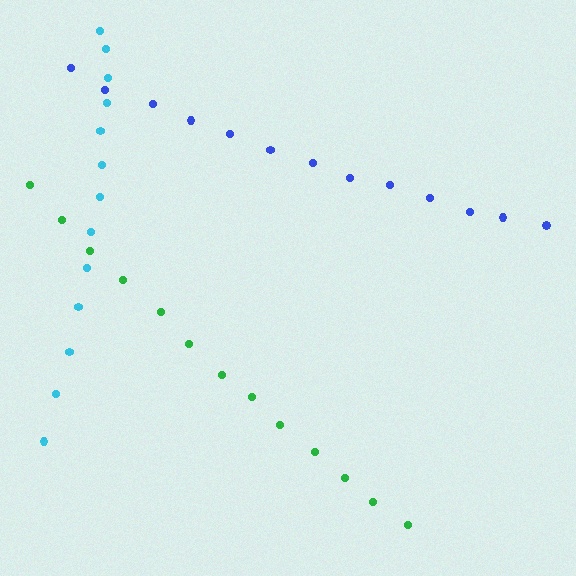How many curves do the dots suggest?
There are 3 distinct paths.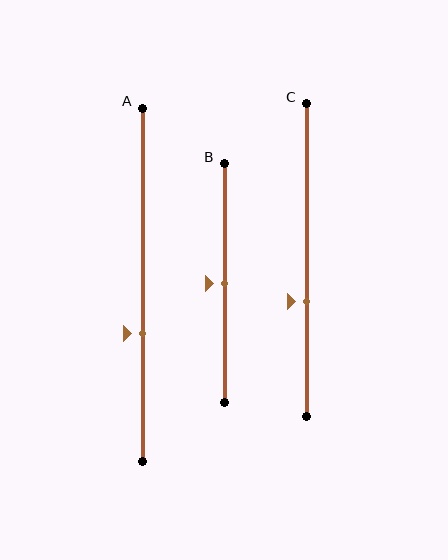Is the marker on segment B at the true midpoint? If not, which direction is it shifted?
Yes, the marker on segment B is at the true midpoint.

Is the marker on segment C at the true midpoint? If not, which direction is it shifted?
No, the marker on segment C is shifted downward by about 13% of the segment length.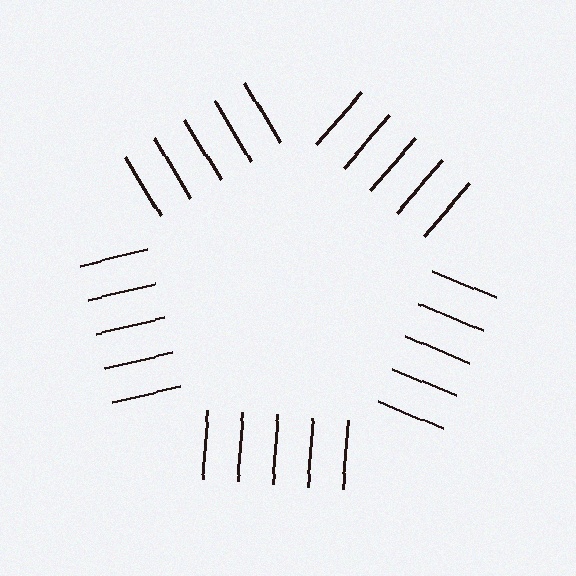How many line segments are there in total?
25 — 5 along each of the 5 edges.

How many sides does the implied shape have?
5 sides — the line-ends trace a pentagon.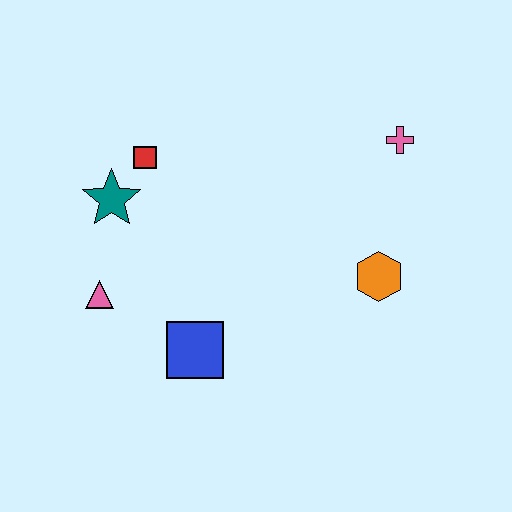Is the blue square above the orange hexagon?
No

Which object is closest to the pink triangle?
The teal star is closest to the pink triangle.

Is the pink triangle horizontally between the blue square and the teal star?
No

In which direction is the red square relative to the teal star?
The red square is above the teal star.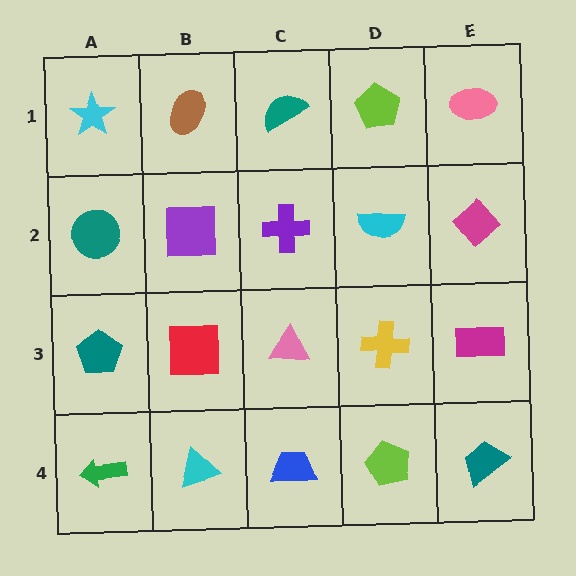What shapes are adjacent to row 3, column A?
A teal circle (row 2, column A), a green arrow (row 4, column A), a red square (row 3, column B).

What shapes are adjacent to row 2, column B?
A brown ellipse (row 1, column B), a red square (row 3, column B), a teal circle (row 2, column A), a purple cross (row 2, column C).